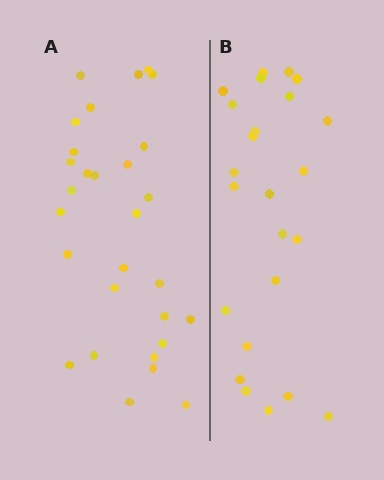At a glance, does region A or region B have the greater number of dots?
Region A (the left region) has more dots.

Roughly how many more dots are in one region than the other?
Region A has about 5 more dots than region B.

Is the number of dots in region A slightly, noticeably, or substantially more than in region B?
Region A has only slightly more — the two regions are fairly close. The ratio is roughly 1.2 to 1.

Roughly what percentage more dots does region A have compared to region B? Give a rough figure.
About 20% more.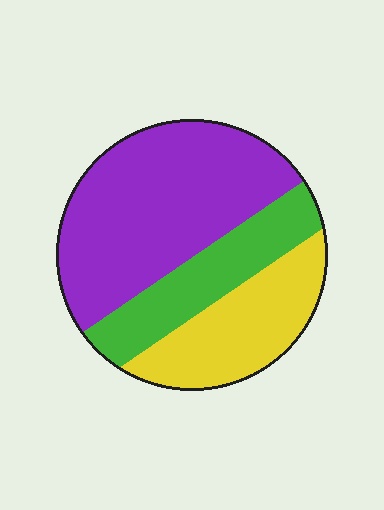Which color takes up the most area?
Purple, at roughly 50%.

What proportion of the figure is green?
Green takes up less than a quarter of the figure.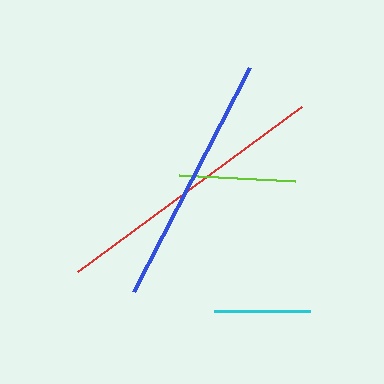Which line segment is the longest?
The red line is the longest at approximately 277 pixels.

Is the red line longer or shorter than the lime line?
The red line is longer than the lime line.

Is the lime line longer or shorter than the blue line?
The blue line is longer than the lime line.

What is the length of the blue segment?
The blue segment is approximately 252 pixels long.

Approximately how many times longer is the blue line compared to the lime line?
The blue line is approximately 2.2 times the length of the lime line.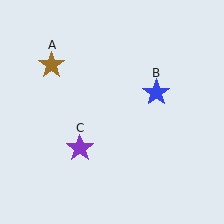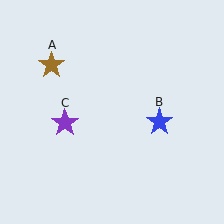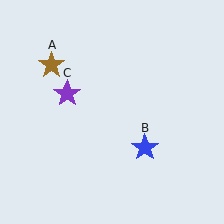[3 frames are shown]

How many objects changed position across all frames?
2 objects changed position: blue star (object B), purple star (object C).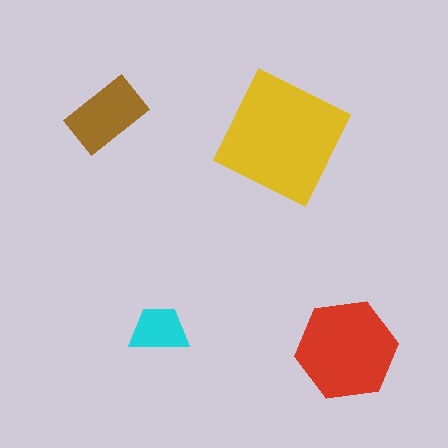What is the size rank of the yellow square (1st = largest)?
1st.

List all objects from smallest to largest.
The cyan trapezoid, the brown rectangle, the red hexagon, the yellow square.